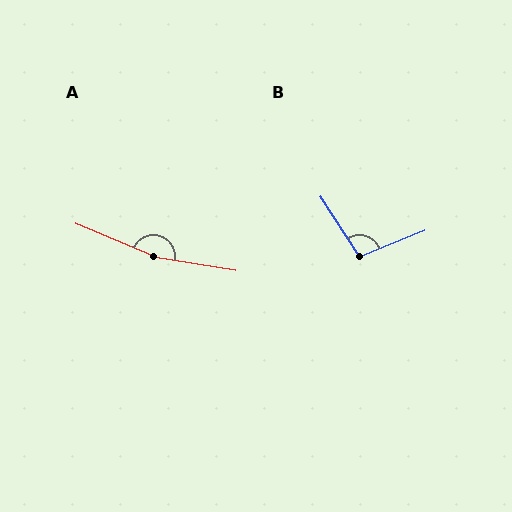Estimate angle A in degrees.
Approximately 167 degrees.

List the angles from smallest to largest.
B (101°), A (167°).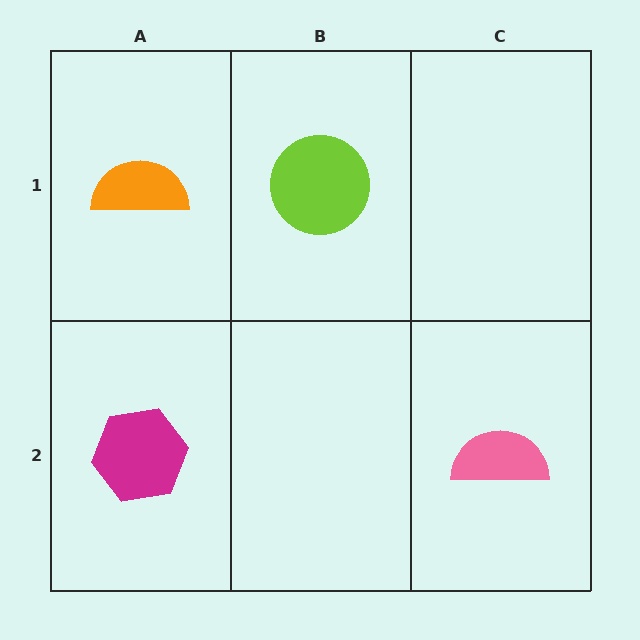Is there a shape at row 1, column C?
No, that cell is empty.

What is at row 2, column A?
A magenta hexagon.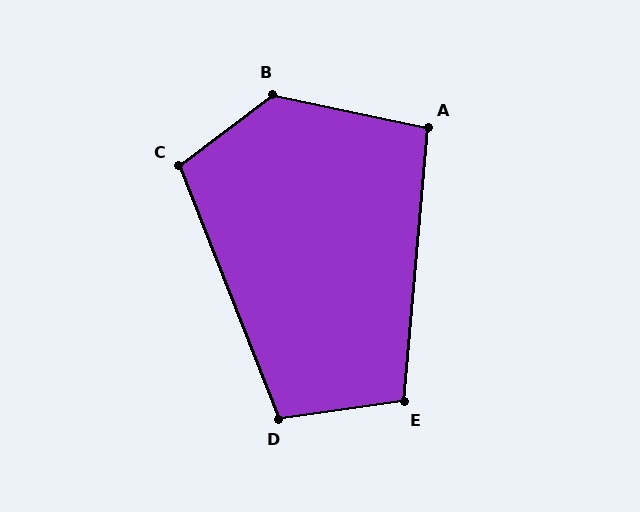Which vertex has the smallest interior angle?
A, at approximately 97 degrees.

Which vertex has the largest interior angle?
B, at approximately 131 degrees.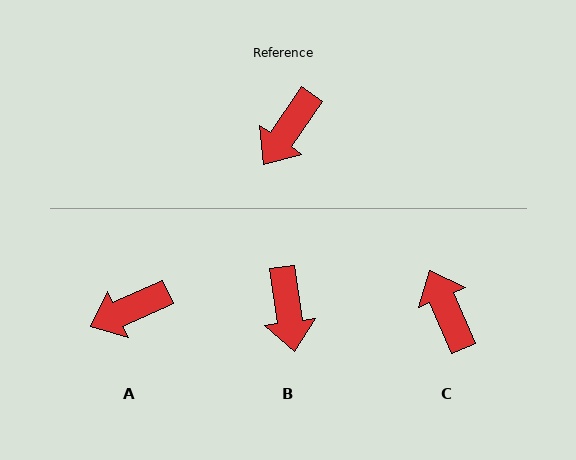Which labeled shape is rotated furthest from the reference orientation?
C, about 122 degrees away.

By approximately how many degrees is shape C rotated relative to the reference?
Approximately 122 degrees clockwise.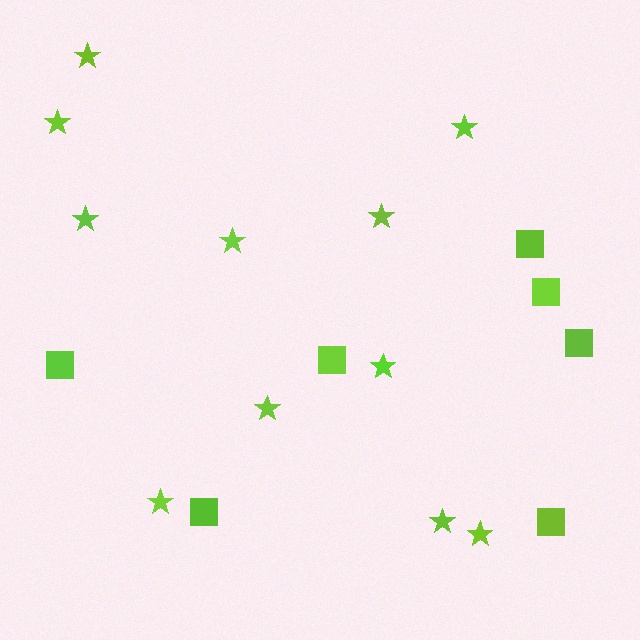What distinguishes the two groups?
There are 2 groups: one group of stars (11) and one group of squares (7).